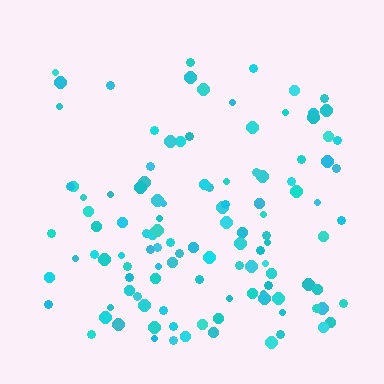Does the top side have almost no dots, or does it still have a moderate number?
Still a moderate number, just noticeably fewer than the bottom.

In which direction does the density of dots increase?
From top to bottom, with the bottom side densest.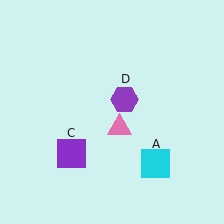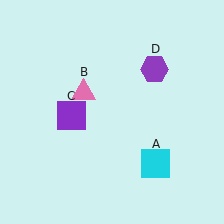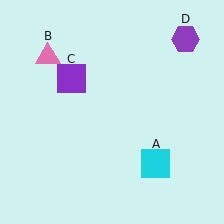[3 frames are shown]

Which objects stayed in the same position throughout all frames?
Cyan square (object A) remained stationary.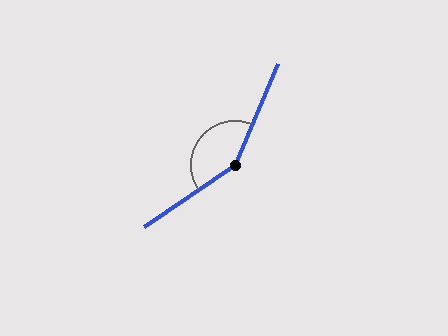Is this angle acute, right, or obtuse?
It is obtuse.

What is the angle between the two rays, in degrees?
Approximately 147 degrees.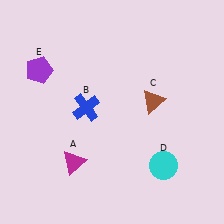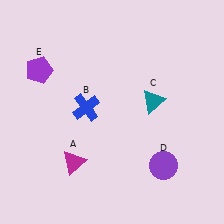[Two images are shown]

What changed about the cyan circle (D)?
In Image 1, D is cyan. In Image 2, it changed to purple.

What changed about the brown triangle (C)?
In Image 1, C is brown. In Image 2, it changed to teal.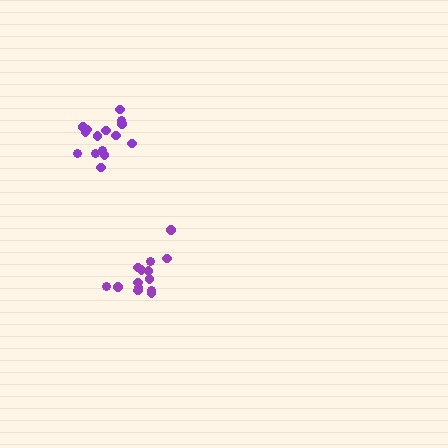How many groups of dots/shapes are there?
There are 2 groups.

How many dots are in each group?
Group 1: 15 dots, Group 2: 14 dots (29 total).